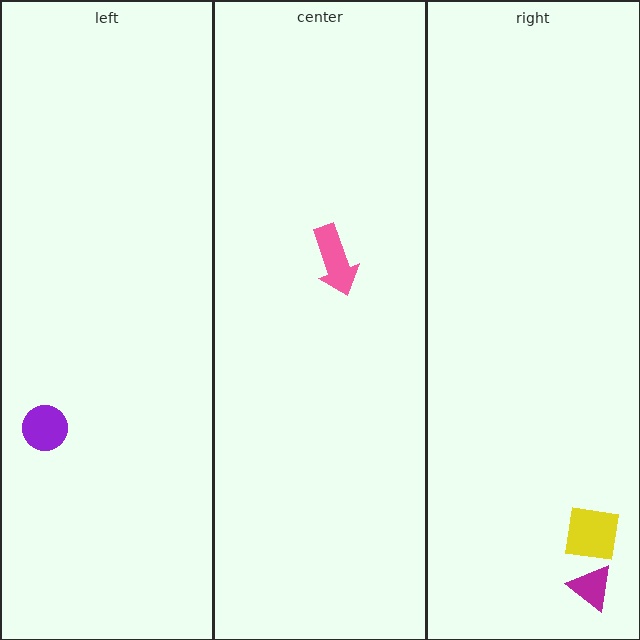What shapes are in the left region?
The purple circle.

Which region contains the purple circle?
The left region.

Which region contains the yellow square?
The right region.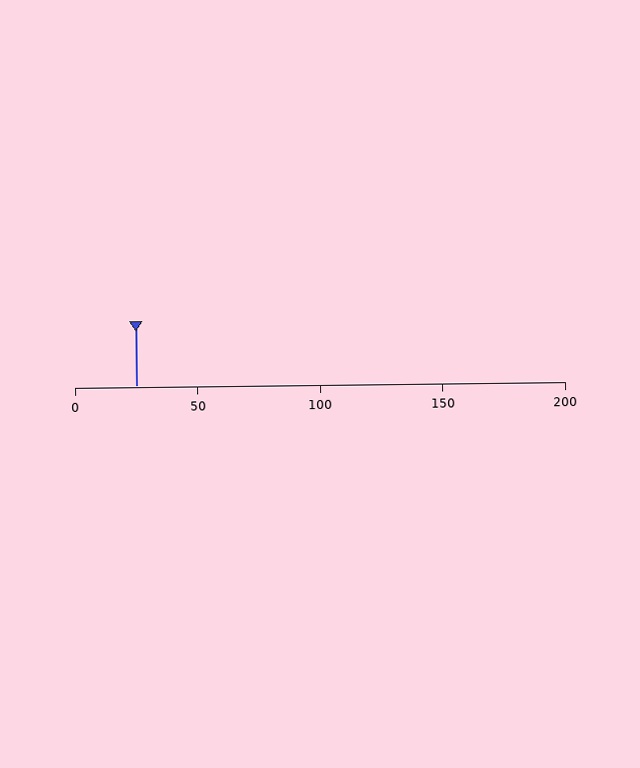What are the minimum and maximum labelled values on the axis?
The axis runs from 0 to 200.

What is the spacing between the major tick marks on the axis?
The major ticks are spaced 50 apart.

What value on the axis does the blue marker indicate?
The marker indicates approximately 25.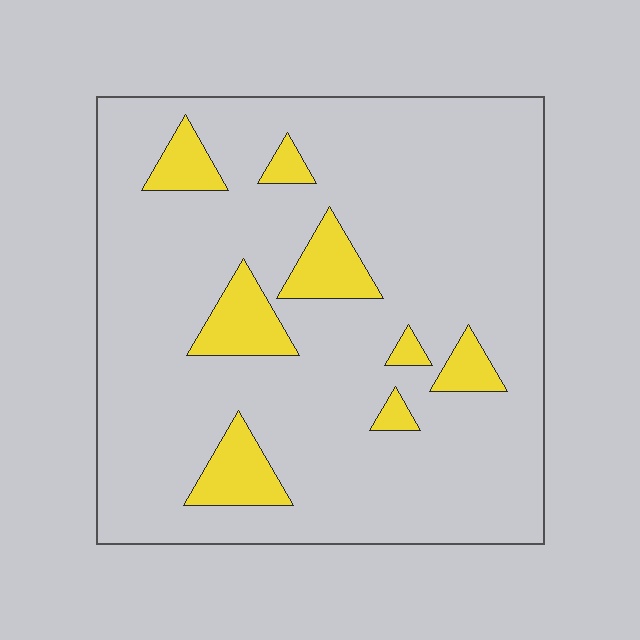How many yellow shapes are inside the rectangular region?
8.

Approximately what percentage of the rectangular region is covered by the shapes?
Approximately 15%.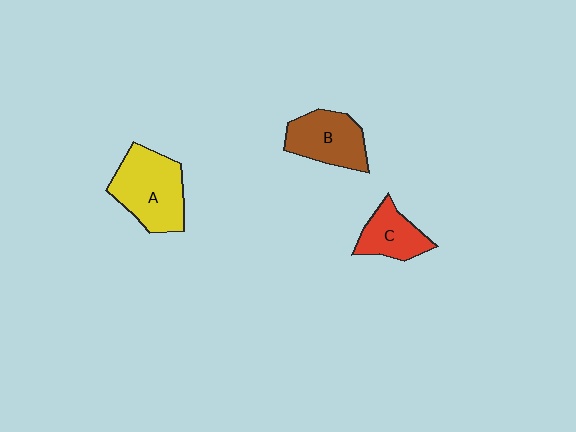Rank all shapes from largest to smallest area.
From largest to smallest: A (yellow), B (brown), C (red).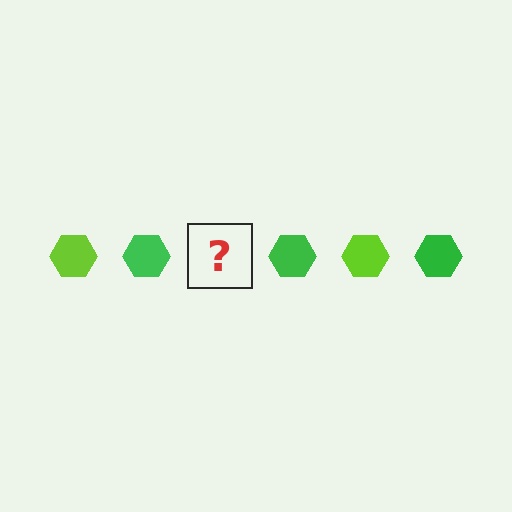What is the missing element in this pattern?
The missing element is a lime hexagon.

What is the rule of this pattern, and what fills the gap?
The rule is that the pattern cycles through lime, green hexagons. The gap should be filled with a lime hexagon.